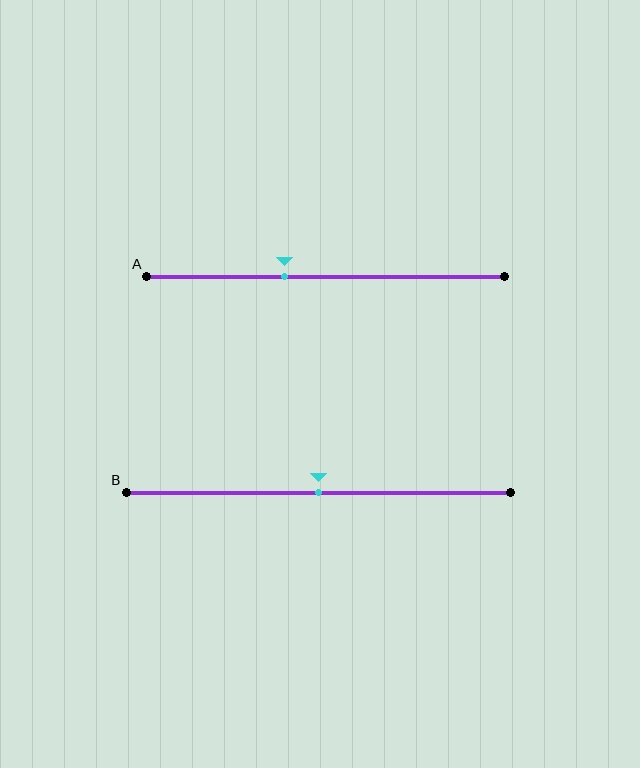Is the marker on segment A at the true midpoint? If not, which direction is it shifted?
No, the marker on segment A is shifted to the left by about 11% of the segment length.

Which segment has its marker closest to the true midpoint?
Segment B has its marker closest to the true midpoint.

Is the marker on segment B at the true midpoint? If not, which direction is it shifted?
Yes, the marker on segment B is at the true midpoint.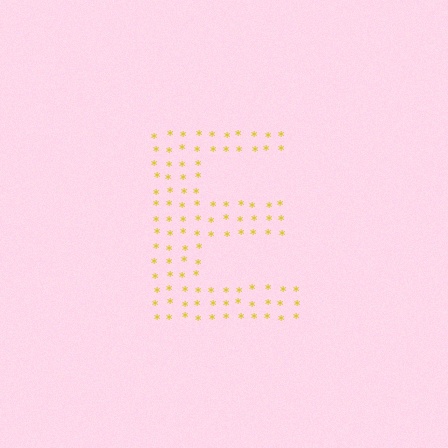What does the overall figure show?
The overall figure shows the letter E.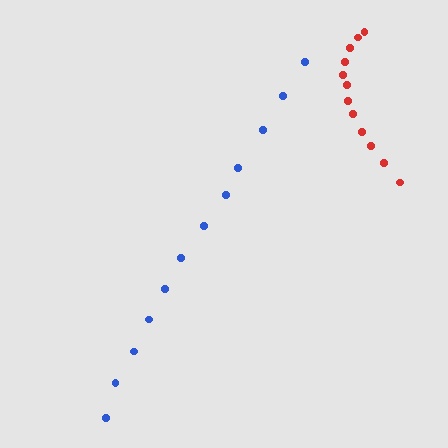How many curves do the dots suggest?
There are 2 distinct paths.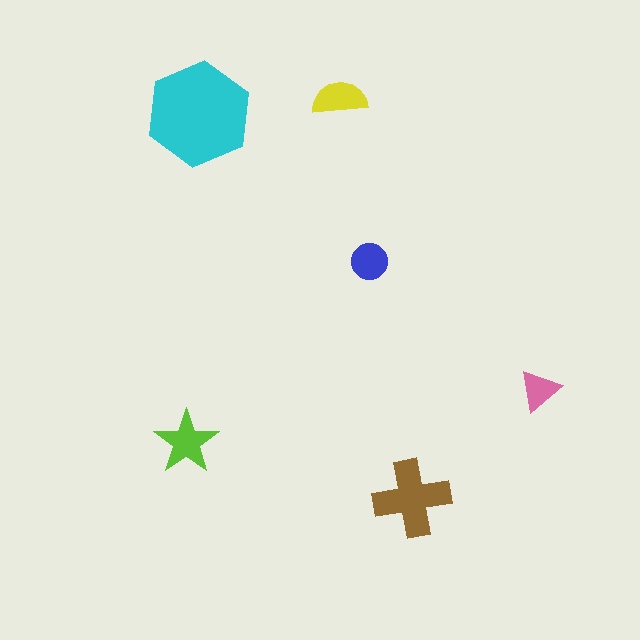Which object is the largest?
The cyan hexagon.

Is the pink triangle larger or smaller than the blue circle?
Smaller.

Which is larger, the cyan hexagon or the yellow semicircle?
The cyan hexagon.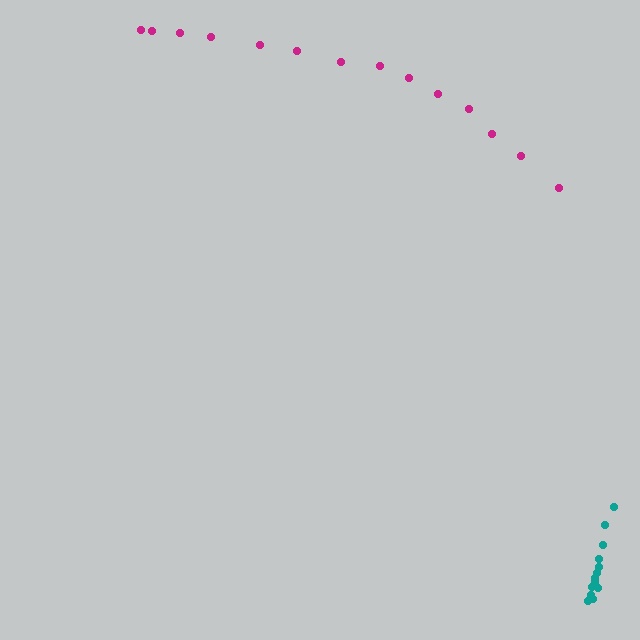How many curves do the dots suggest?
There are 2 distinct paths.